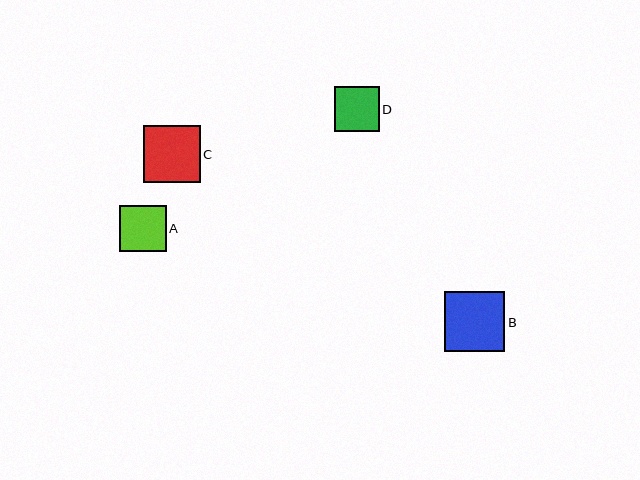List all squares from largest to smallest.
From largest to smallest: B, C, A, D.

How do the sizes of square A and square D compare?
Square A and square D are approximately the same size.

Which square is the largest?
Square B is the largest with a size of approximately 60 pixels.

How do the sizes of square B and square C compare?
Square B and square C are approximately the same size.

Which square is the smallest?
Square D is the smallest with a size of approximately 45 pixels.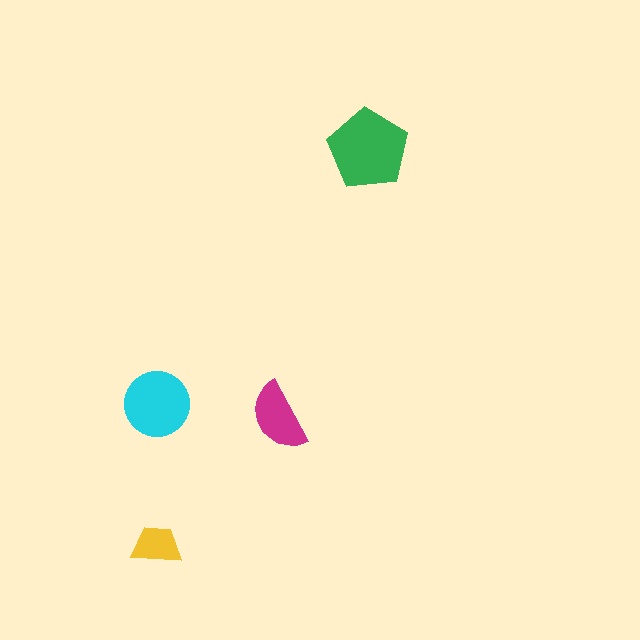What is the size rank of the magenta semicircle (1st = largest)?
3rd.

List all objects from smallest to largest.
The yellow trapezoid, the magenta semicircle, the cyan circle, the green pentagon.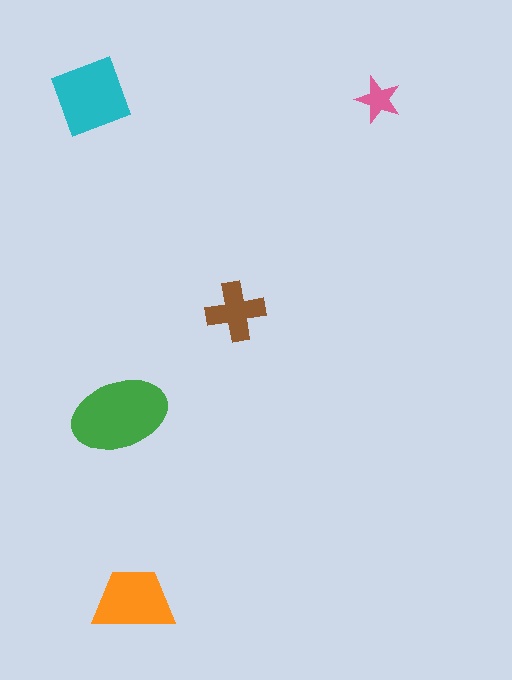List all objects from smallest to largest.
The pink star, the brown cross, the orange trapezoid, the cyan diamond, the green ellipse.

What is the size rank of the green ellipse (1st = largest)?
1st.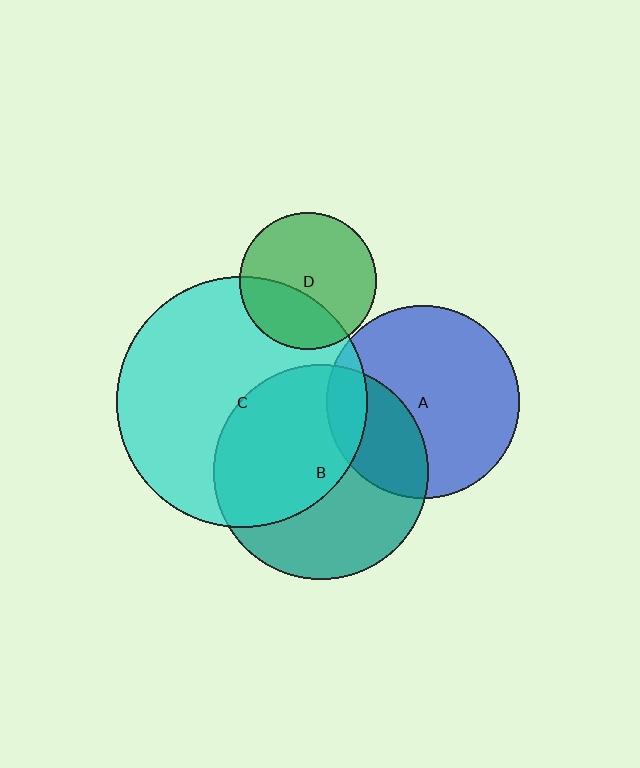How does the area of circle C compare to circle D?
Approximately 3.4 times.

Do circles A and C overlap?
Yes.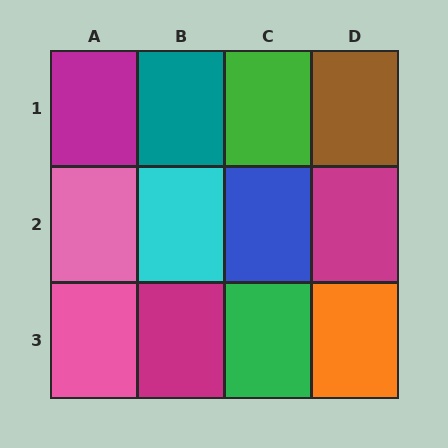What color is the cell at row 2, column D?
Magenta.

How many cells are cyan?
1 cell is cyan.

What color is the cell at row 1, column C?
Green.